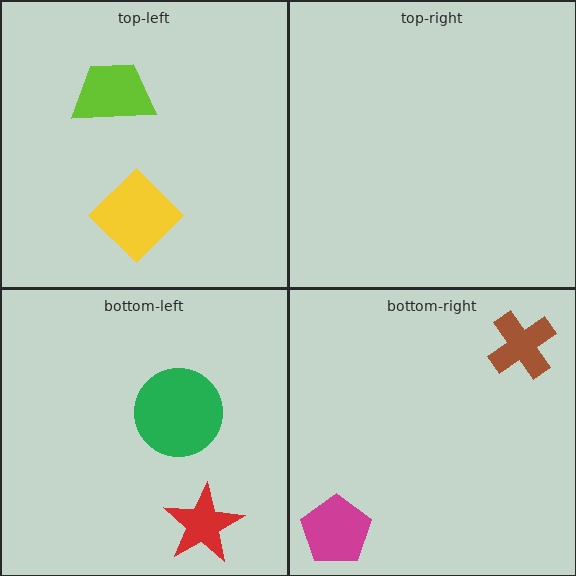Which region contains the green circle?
The bottom-left region.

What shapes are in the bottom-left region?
The green circle, the red star.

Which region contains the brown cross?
The bottom-right region.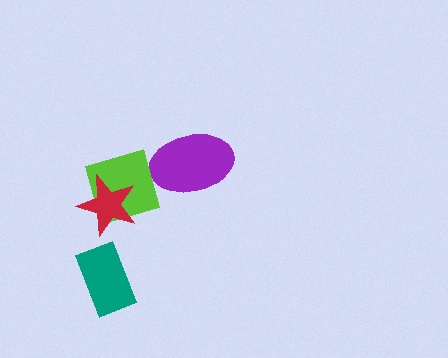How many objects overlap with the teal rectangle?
0 objects overlap with the teal rectangle.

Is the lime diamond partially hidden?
Yes, it is partially covered by another shape.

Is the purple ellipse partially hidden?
Yes, it is partially covered by another shape.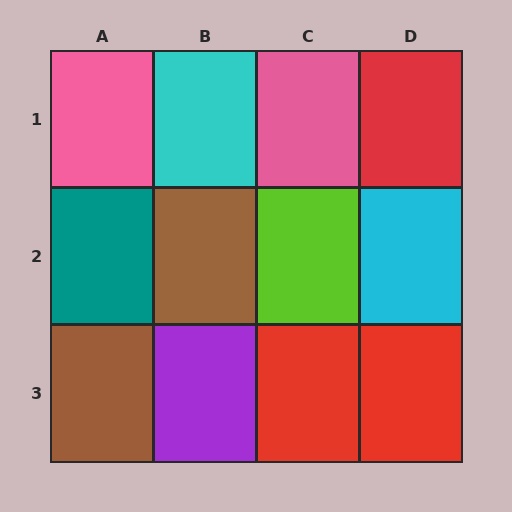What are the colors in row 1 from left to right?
Pink, cyan, pink, red.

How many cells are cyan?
2 cells are cyan.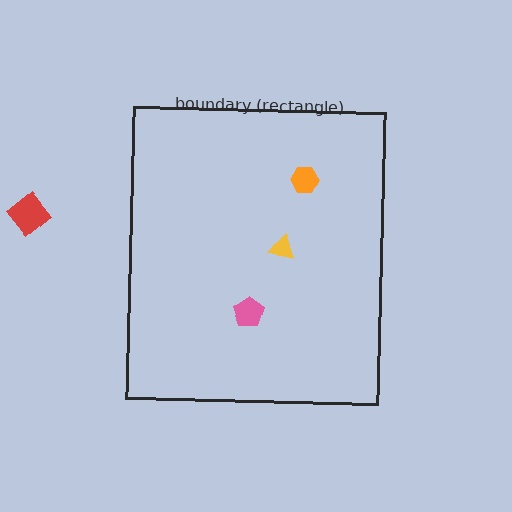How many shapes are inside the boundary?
3 inside, 1 outside.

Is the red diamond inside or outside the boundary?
Outside.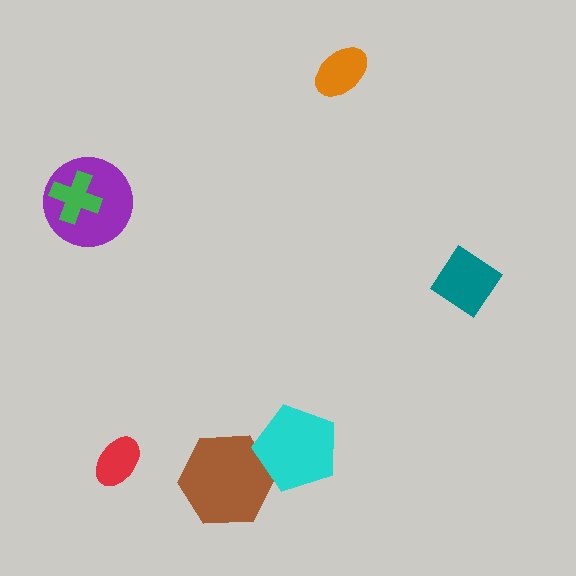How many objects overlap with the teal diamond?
0 objects overlap with the teal diamond.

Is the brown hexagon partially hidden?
Yes, it is partially covered by another shape.